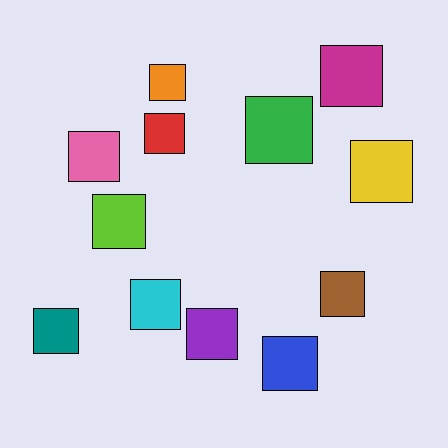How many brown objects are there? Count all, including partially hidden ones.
There is 1 brown object.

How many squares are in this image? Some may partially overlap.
There are 12 squares.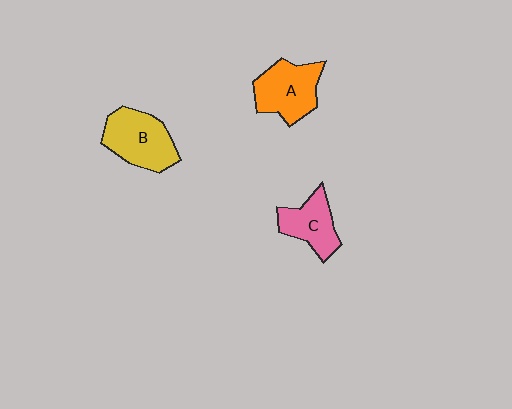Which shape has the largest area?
Shape B (yellow).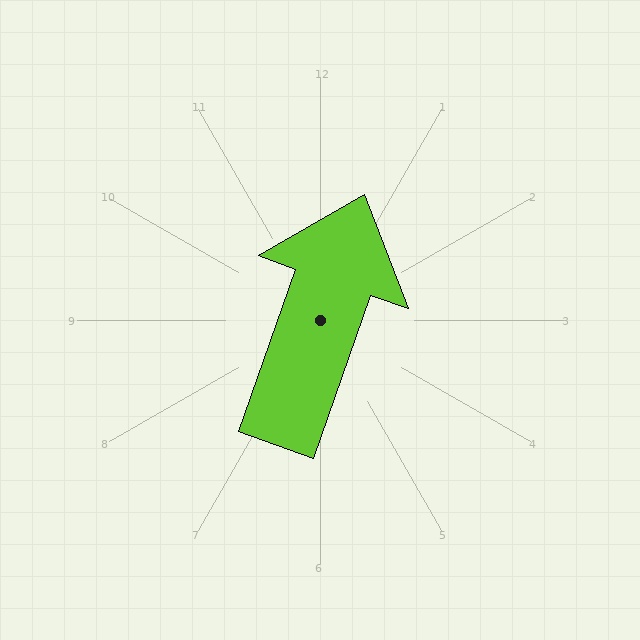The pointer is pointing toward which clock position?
Roughly 1 o'clock.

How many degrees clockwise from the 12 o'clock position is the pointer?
Approximately 19 degrees.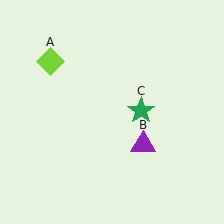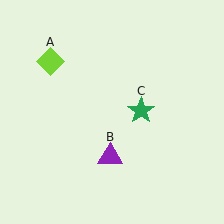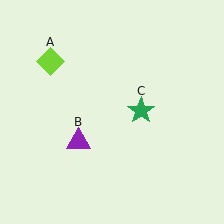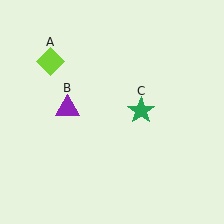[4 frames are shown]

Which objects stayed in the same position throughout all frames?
Lime diamond (object A) and green star (object C) remained stationary.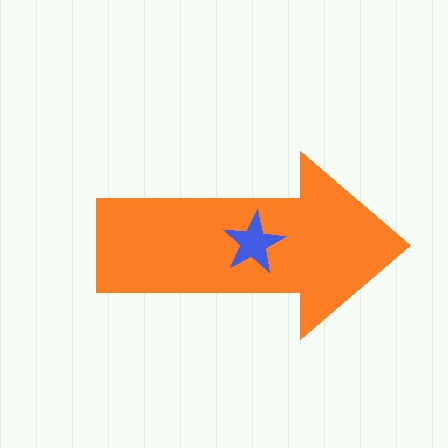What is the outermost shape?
The orange arrow.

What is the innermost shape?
The blue star.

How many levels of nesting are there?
2.